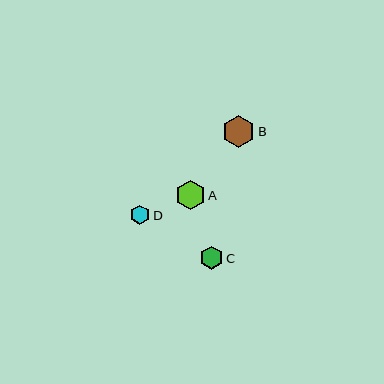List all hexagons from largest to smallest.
From largest to smallest: B, A, C, D.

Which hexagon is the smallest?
Hexagon D is the smallest with a size of approximately 20 pixels.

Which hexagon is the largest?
Hexagon B is the largest with a size of approximately 32 pixels.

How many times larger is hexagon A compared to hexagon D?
Hexagon A is approximately 1.5 times the size of hexagon D.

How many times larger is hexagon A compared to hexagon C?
Hexagon A is approximately 1.3 times the size of hexagon C.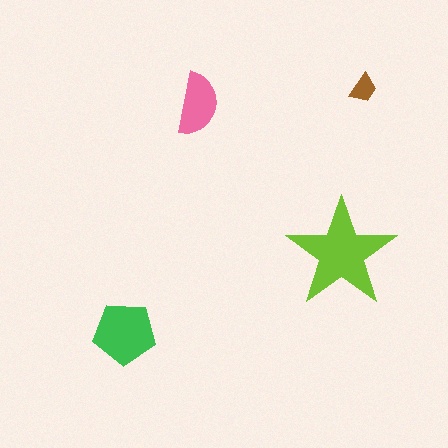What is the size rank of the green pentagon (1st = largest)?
2nd.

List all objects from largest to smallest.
The lime star, the green pentagon, the pink semicircle, the brown trapezoid.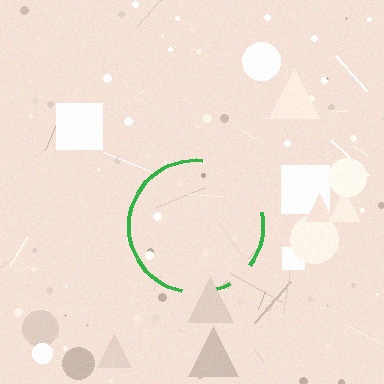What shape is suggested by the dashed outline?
The dashed outline suggests a circle.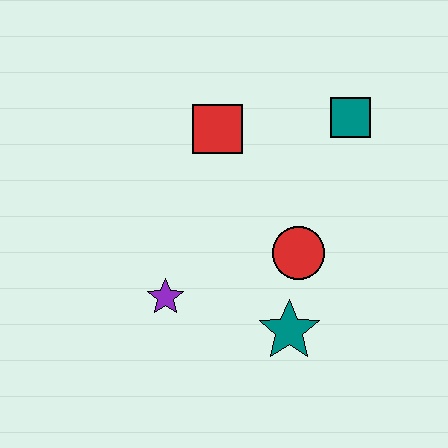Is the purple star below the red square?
Yes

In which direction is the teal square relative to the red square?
The teal square is to the right of the red square.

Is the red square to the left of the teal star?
Yes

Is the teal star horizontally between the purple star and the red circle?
Yes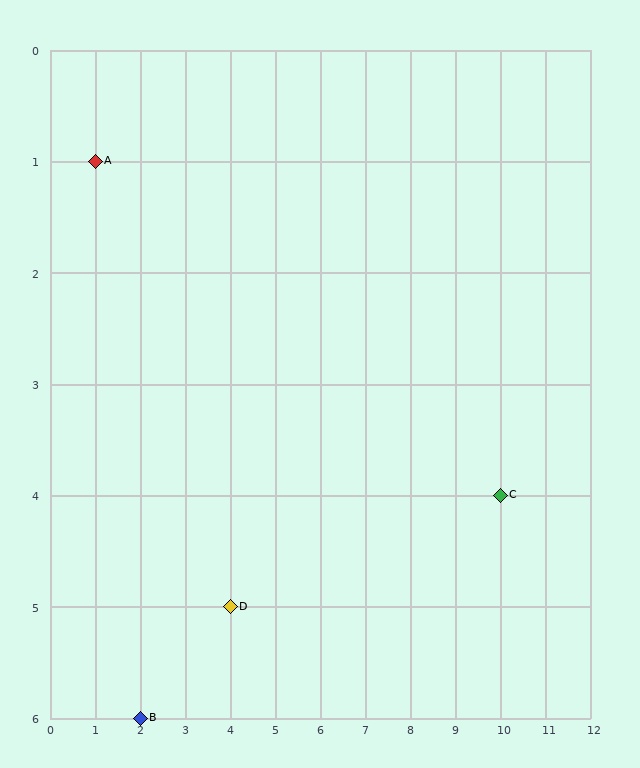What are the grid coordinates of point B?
Point B is at grid coordinates (2, 6).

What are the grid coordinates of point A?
Point A is at grid coordinates (1, 1).